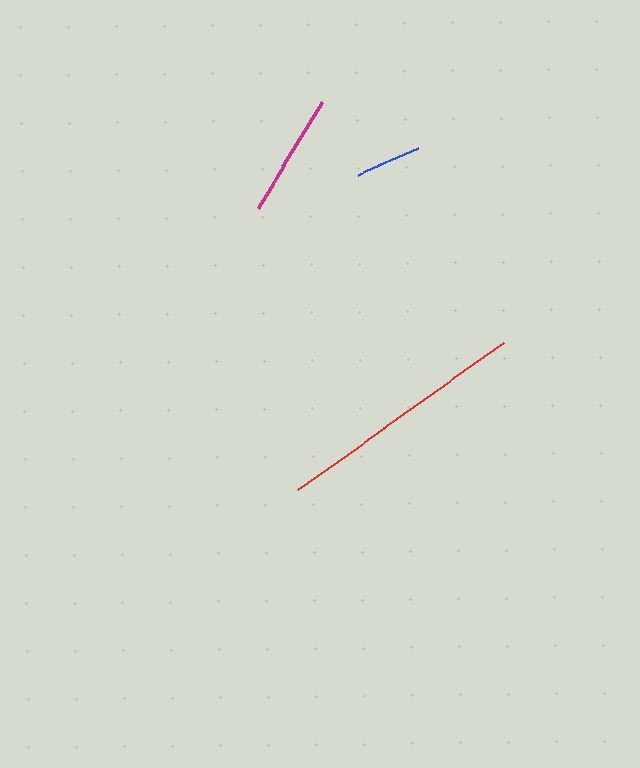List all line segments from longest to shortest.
From longest to shortest: red, magenta, blue.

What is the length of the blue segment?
The blue segment is approximately 66 pixels long.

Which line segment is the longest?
The red line is the longest at approximately 254 pixels.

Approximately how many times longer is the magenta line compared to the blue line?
The magenta line is approximately 1.9 times the length of the blue line.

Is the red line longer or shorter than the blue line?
The red line is longer than the blue line.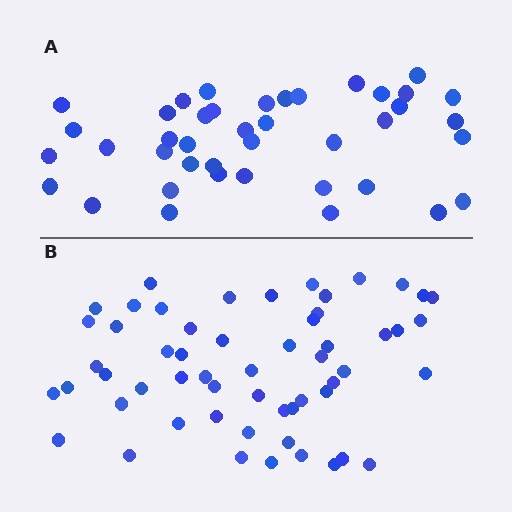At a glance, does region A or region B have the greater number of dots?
Region B (the bottom region) has more dots.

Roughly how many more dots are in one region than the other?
Region B has approximately 15 more dots than region A.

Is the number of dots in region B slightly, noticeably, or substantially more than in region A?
Region B has noticeably more, but not dramatically so. The ratio is roughly 1.4 to 1.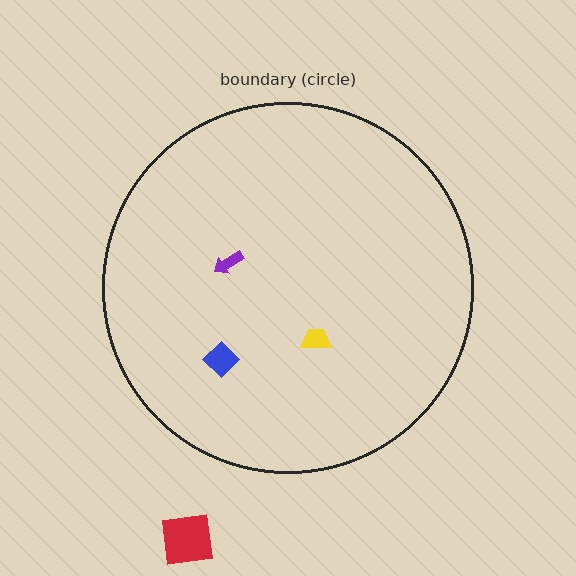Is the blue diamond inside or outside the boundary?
Inside.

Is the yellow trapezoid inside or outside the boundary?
Inside.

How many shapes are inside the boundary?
3 inside, 1 outside.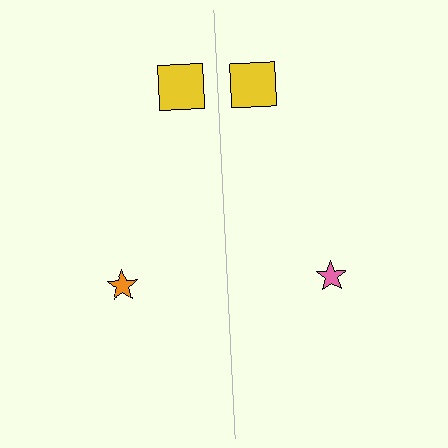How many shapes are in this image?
There are 4 shapes in this image.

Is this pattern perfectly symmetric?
No, the pattern is not perfectly symmetric. The pink star on the right side breaks the symmetry — its mirror counterpart is orange.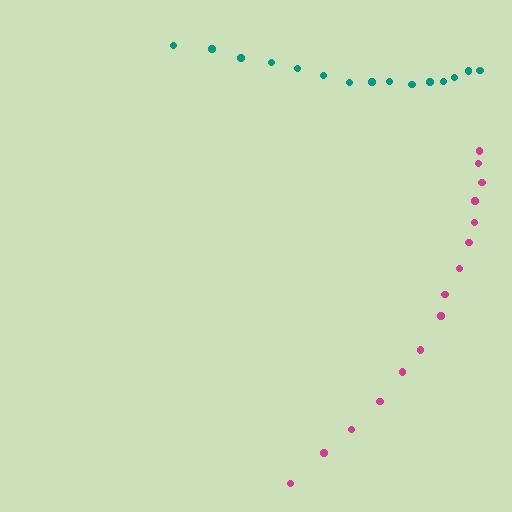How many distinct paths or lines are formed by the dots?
There are 2 distinct paths.